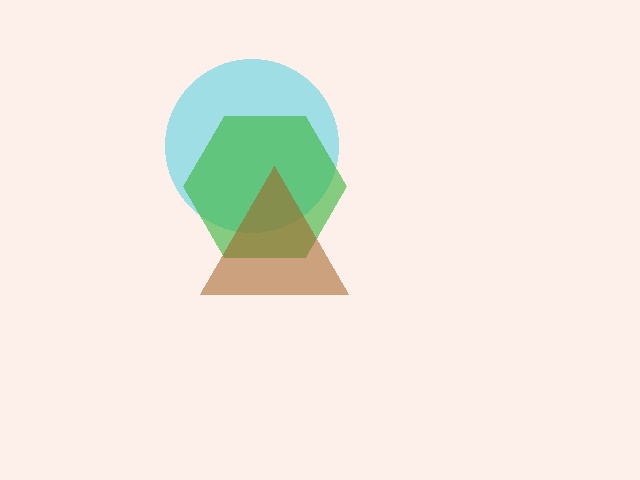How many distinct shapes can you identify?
There are 3 distinct shapes: a cyan circle, a green hexagon, a brown triangle.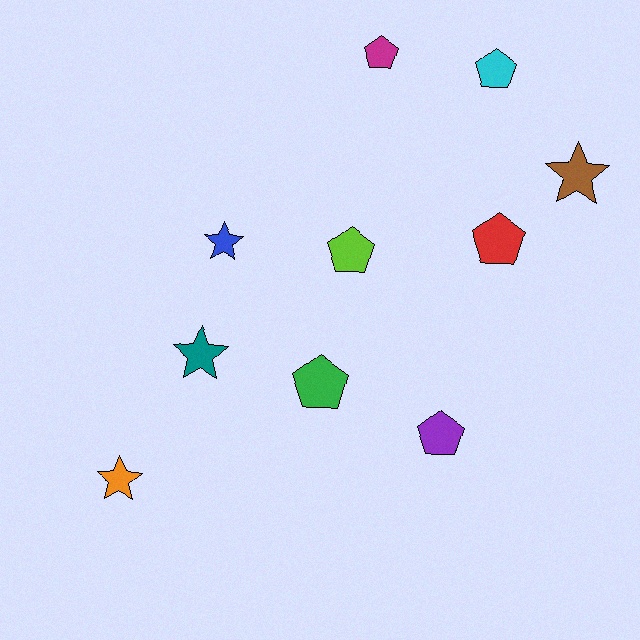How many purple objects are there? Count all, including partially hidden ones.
There is 1 purple object.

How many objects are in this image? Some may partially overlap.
There are 10 objects.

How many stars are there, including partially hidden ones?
There are 4 stars.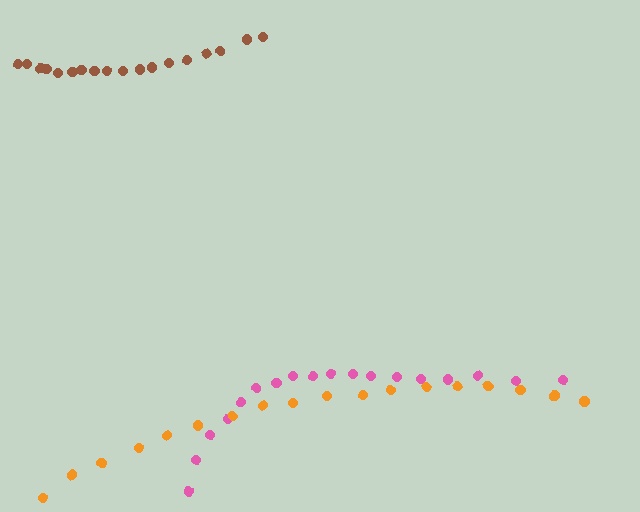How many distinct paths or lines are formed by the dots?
There are 3 distinct paths.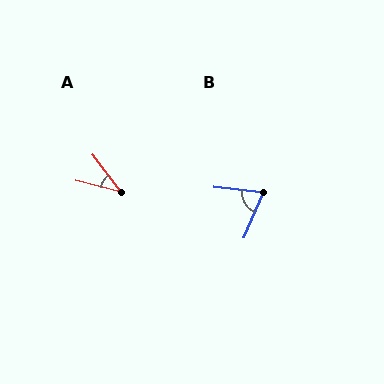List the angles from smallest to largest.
A (39°), B (73°).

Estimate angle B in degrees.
Approximately 73 degrees.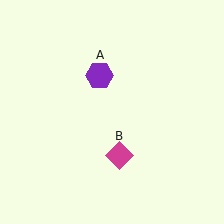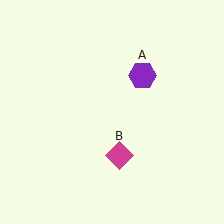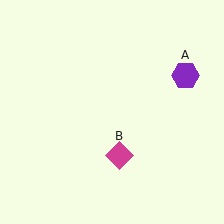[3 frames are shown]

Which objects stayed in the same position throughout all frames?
Magenta diamond (object B) remained stationary.